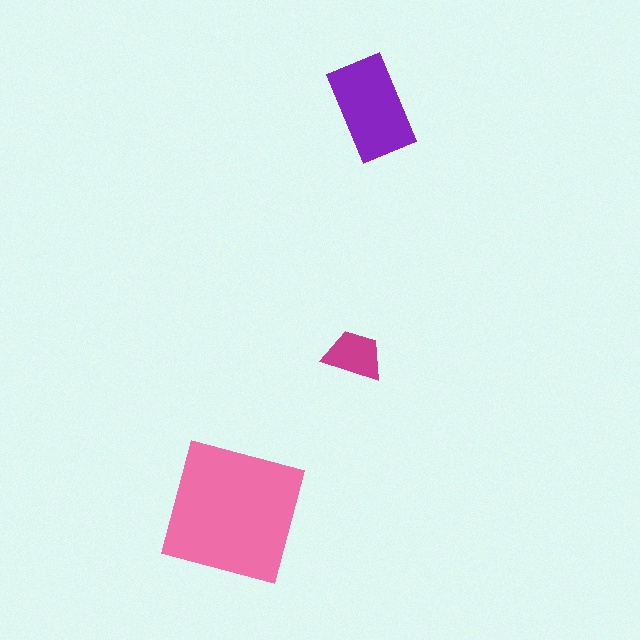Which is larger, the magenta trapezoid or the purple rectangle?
The purple rectangle.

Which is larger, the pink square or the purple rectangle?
The pink square.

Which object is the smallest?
The magenta trapezoid.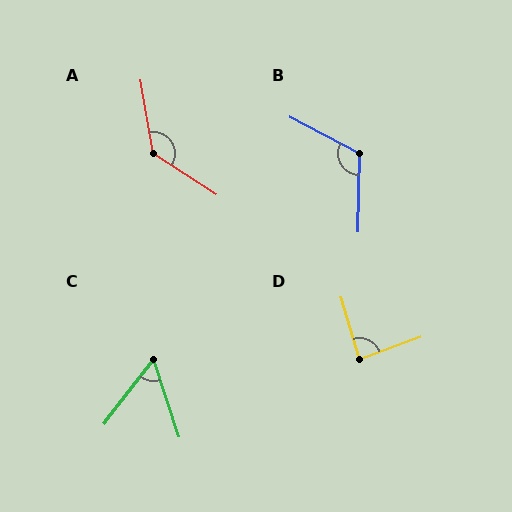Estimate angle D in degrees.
Approximately 86 degrees.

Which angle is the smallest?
C, at approximately 56 degrees.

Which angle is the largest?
A, at approximately 133 degrees.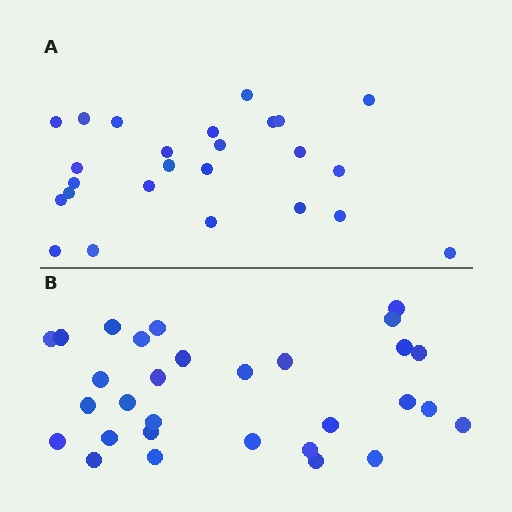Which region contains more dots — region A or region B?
Region B (the bottom region) has more dots.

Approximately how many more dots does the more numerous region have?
Region B has about 5 more dots than region A.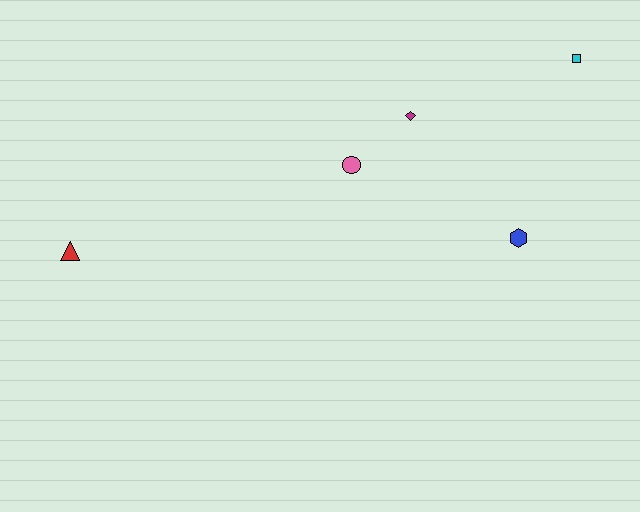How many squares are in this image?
There is 1 square.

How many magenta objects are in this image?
There is 1 magenta object.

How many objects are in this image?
There are 5 objects.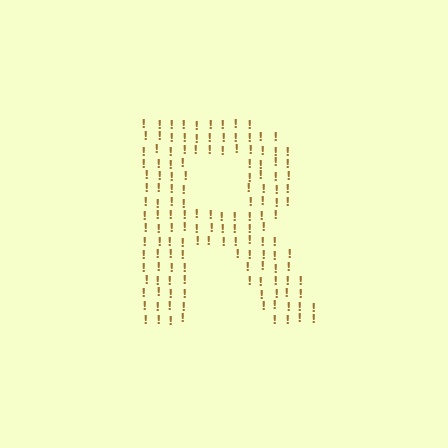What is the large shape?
The large shape is the letter R.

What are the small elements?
The small elements are exclamation marks.